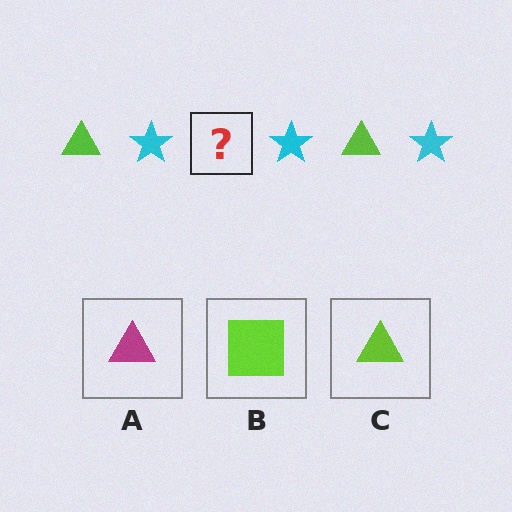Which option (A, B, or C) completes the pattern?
C.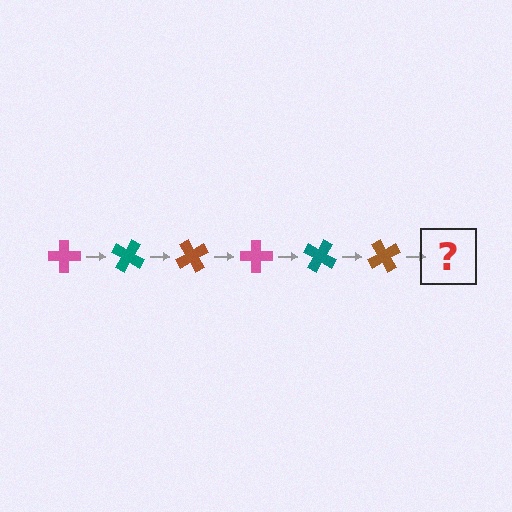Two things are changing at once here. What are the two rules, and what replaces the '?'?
The two rules are that it rotates 30 degrees each step and the color cycles through pink, teal, and brown. The '?' should be a pink cross, rotated 180 degrees from the start.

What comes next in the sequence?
The next element should be a pink cross, rotated 180 degrees from the start.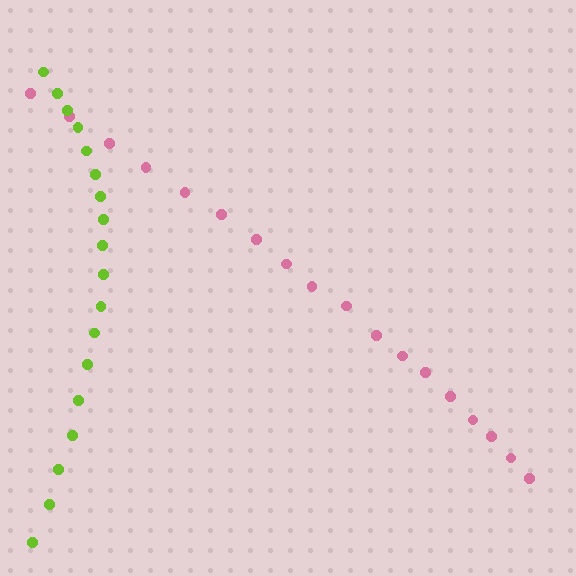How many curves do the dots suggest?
There are 2 distinct paths.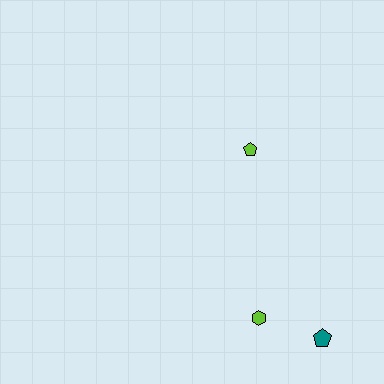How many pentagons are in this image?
There are 2 pentagons.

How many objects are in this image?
There are 3 objects.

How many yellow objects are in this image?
There are no yellow objects.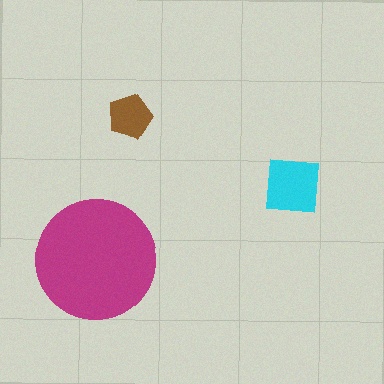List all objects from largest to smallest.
The magenta circle, the cyan square, the brown pentagon.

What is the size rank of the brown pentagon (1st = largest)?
3rd.